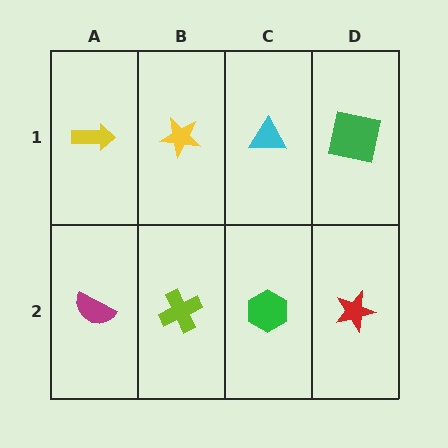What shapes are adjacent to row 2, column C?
A cyan triangle (row 1, column C), a lime cross (row 2, column B), a red star (row 2, column D).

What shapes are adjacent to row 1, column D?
A red star (row 2, column D), a cyan triangle (row 1, column C).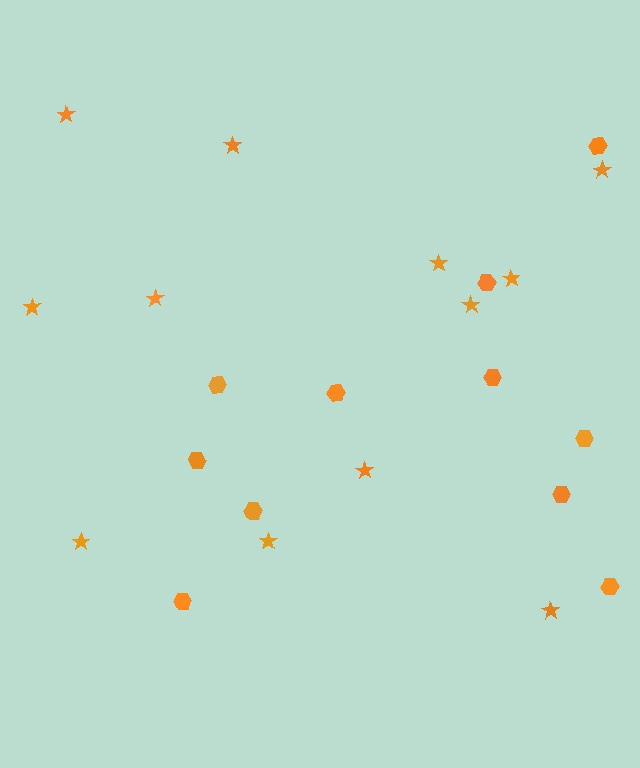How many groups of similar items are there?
There are 2 groups: one group of stars (12) and one group of hexagons (11).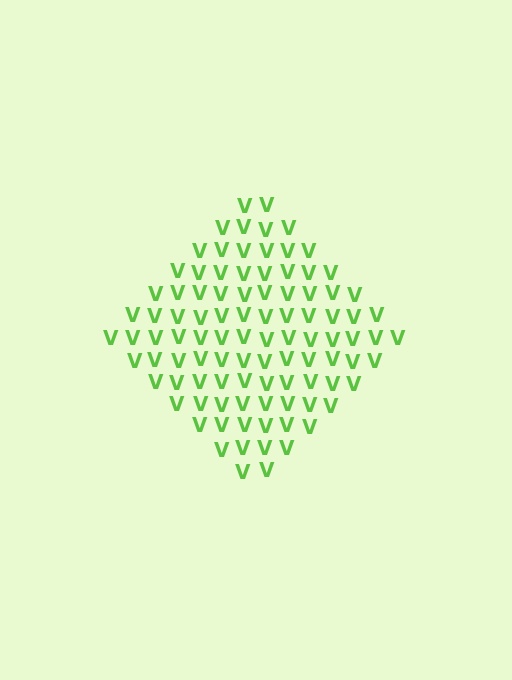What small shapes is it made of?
It is made of small letter V's.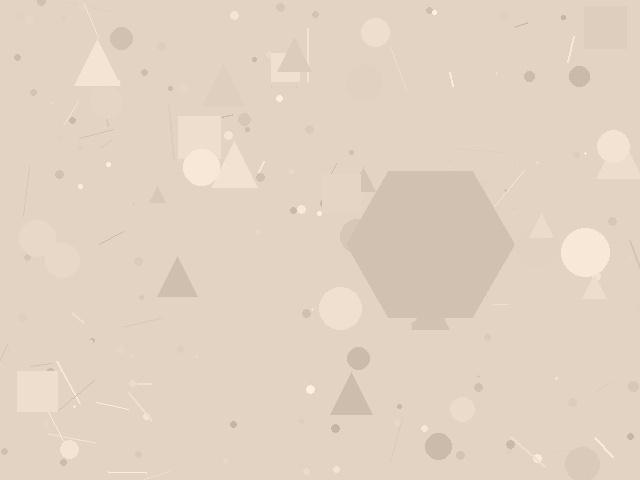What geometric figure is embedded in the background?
A hexagon is embedded in the background.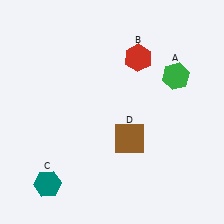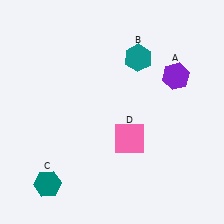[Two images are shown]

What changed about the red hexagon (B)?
In Image 1, B is red. In Image 2, it changed to teal.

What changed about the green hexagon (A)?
In Image 1, A is green. In Image 2, it changed to purple.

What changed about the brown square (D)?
In Image 1, D is brown. In Image 2, it changed to pink.